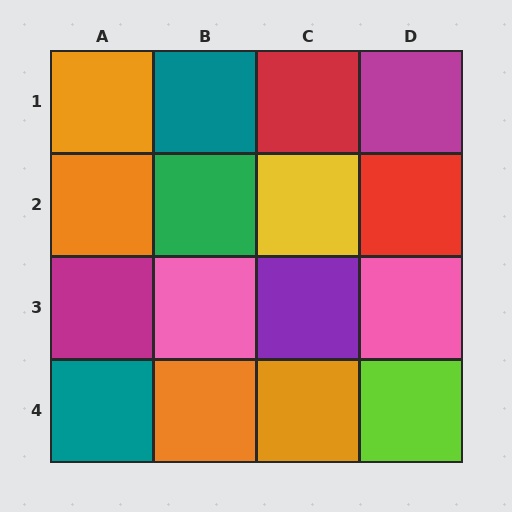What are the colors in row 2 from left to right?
Orange, green, yellow, red.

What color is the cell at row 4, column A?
Teal.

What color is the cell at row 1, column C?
Red.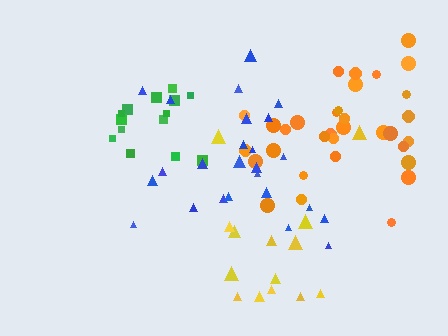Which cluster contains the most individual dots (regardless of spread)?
Orange (33).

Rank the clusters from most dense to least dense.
green, orange, blue, yellow.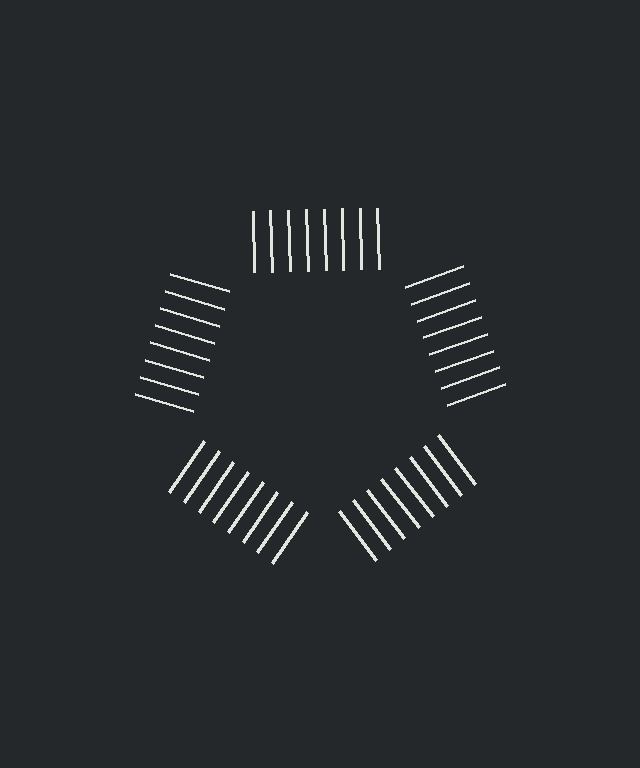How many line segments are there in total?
40 — 8 along each of the 5 edges.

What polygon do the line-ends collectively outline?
An illusory pentagon — the line segments terminate on its edges but no continuous stroke is drawn.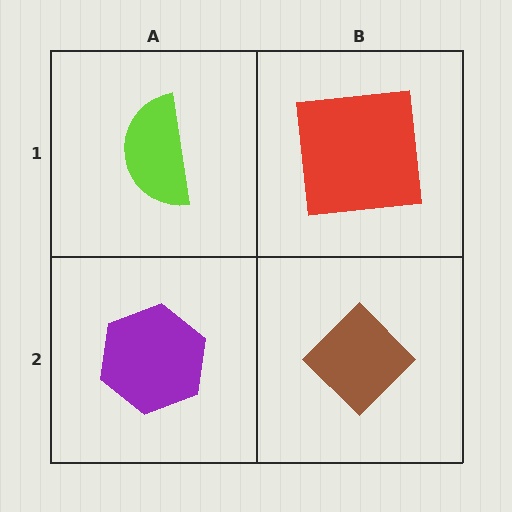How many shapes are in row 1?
2 shapes.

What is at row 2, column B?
A brown diamond.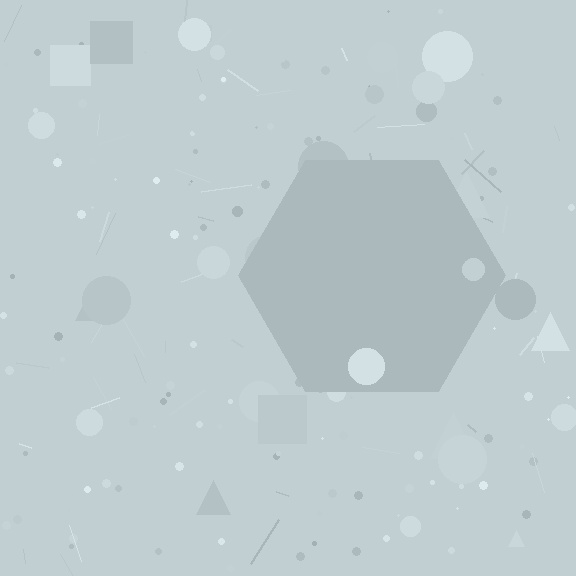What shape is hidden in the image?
A hexagon is hidden in the image.